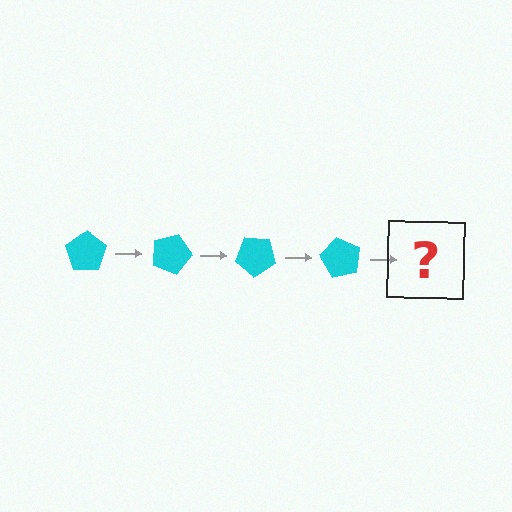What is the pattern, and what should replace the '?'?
The pattern is that the pentagon rotates 20 degrees each step. The '?' should be a cyan pentagon rotated 80 degrees.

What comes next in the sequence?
The next element should be a cyan pentagon rotated 80 degrees.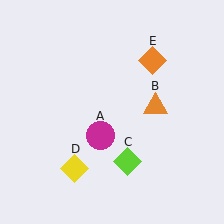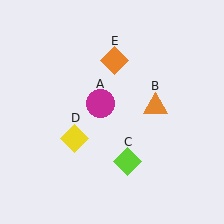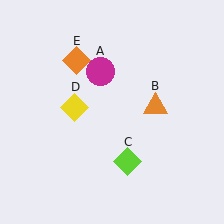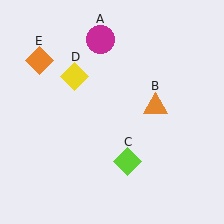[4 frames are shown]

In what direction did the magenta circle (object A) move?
The magenta circle (object A) moved up.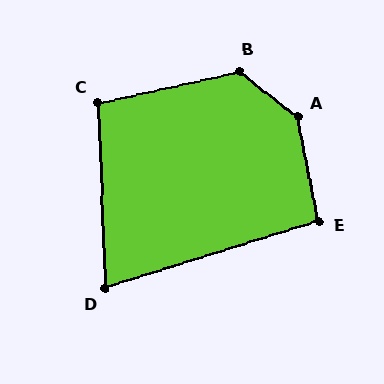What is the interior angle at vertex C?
Approximately 100 degrees (obtuse).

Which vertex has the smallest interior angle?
D, at approximately 75 degrees.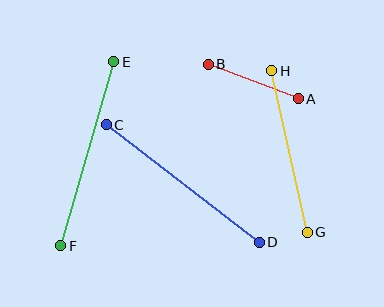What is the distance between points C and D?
The distance is approximately 193 pixels.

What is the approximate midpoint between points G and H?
The midpoint is at approximately (289, 151) pixels.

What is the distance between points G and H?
The distance is approximately 165 pixels.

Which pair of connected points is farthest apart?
Points C and D are farthest apart.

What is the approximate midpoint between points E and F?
The midpoint is at approximately (87, 154) pixels.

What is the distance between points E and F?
The distance is approximately 191 pixels.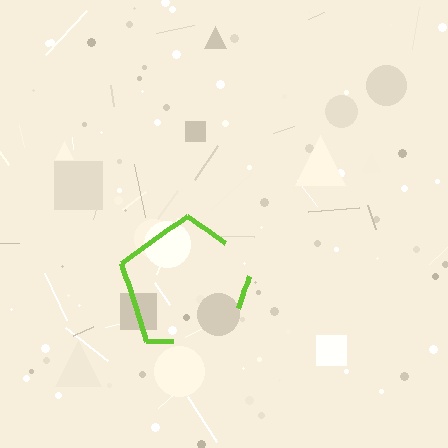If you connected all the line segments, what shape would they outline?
They would outline a pentagon.